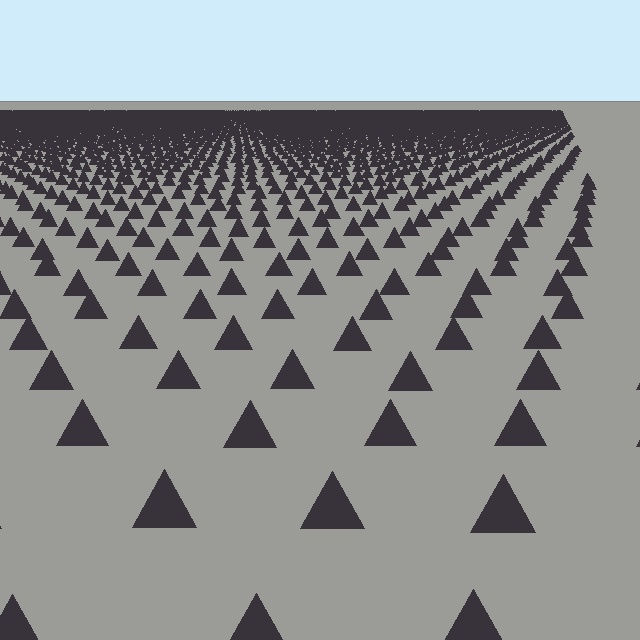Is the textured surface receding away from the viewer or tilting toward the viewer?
The surface is receding away from the viewer. Texture elements get smaller and denser toward the top.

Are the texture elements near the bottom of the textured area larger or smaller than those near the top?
Larger. Near the bottom, elements are closer to the viewer and appear at a bigger on-screen size.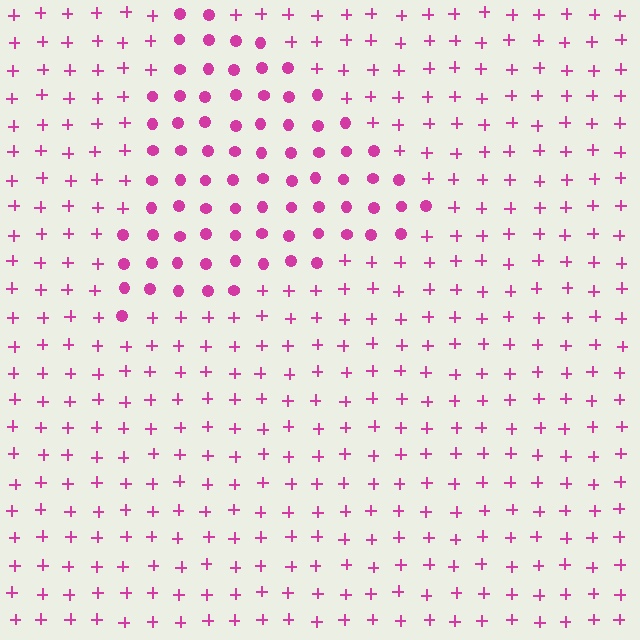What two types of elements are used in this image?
The image uses circles inside the triangle region and plus signs outside it.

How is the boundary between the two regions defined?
The boundary is defined by a change in element shape: circles inside vs. plus signs outside. All elements share the same color and spacing.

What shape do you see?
I see a triangle.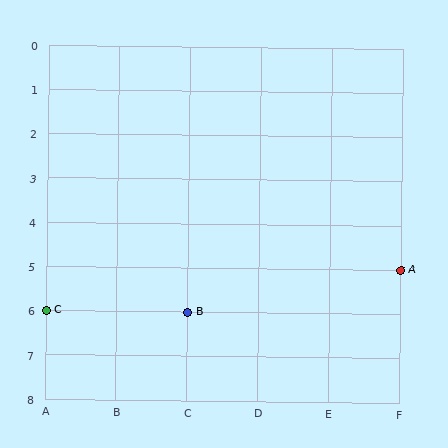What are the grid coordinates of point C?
Point C is at grid coordinates (A, 6).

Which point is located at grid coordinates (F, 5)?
Point A is at (F, 5).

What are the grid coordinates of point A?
Point A is at grid coordinates (F, 5).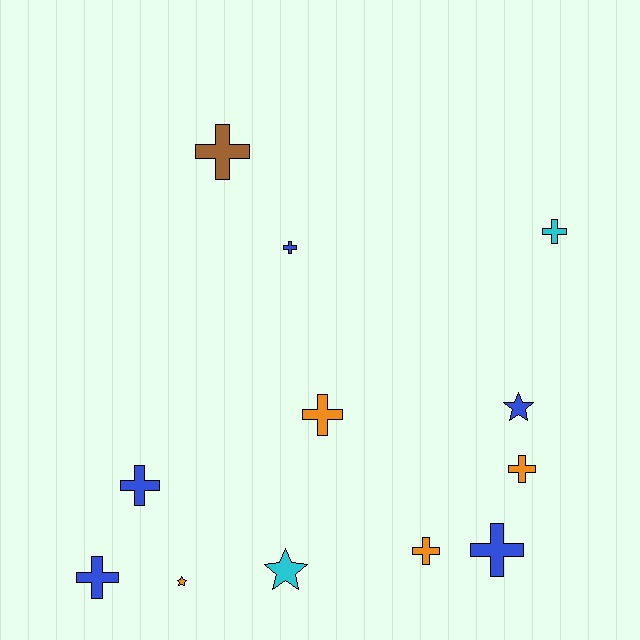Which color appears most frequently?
Blue, with 5 objects.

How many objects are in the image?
There are 12 objects.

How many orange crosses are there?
There are 3 orange crosses.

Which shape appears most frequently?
Cross, with 9 objects.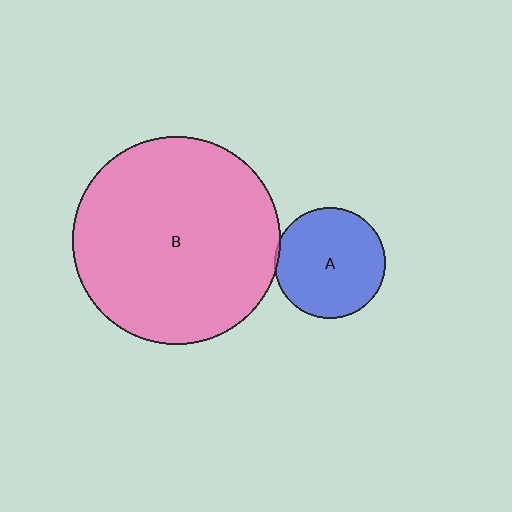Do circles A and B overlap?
Yes.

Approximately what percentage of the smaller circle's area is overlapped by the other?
Approximately 5%.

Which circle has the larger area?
Circle B (pink).